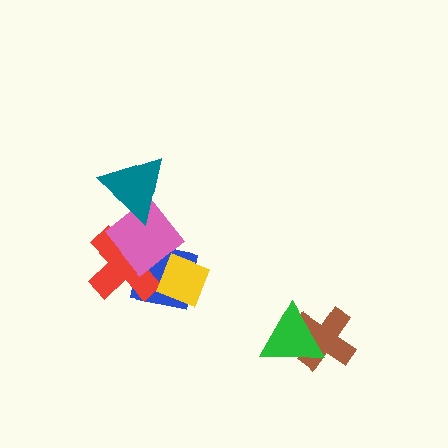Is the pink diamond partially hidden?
Yes, it is partially covered by another shape.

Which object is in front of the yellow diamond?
The pink diamond is in front of the yellow diamond.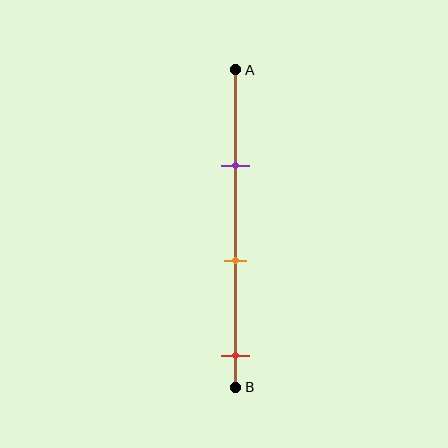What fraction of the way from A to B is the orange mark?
The orange mark is approximately 60% (0.6) of the way from A to B.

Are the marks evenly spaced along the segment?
Yes, the marks are approximately evenly spaced.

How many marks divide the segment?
There are 3 marks dividing the segment.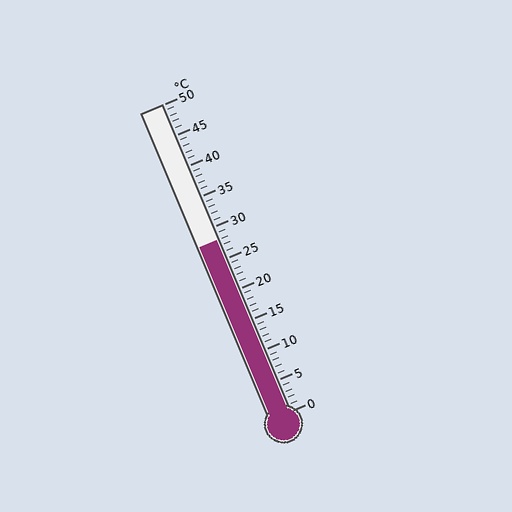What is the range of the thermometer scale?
The thermometer scale ranges from 0°C to 50°C.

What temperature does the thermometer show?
The thermometer shows approximately 28°C.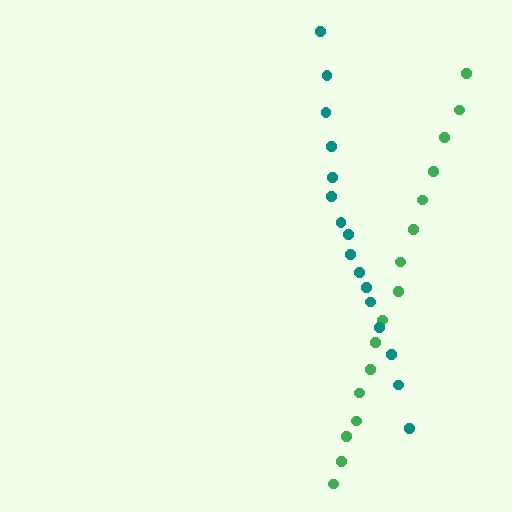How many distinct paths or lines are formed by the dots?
There are 2 distinct paths.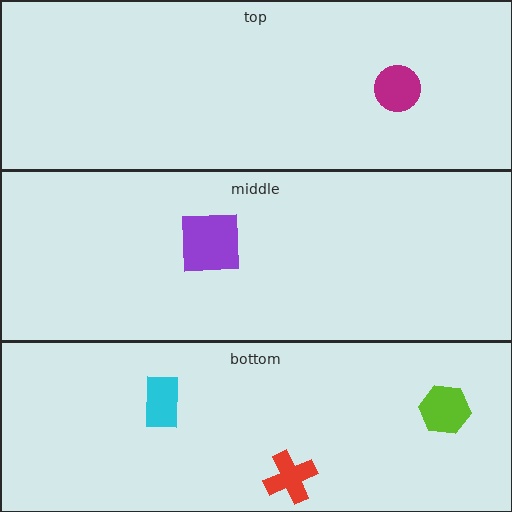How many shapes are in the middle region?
1.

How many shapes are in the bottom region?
3.